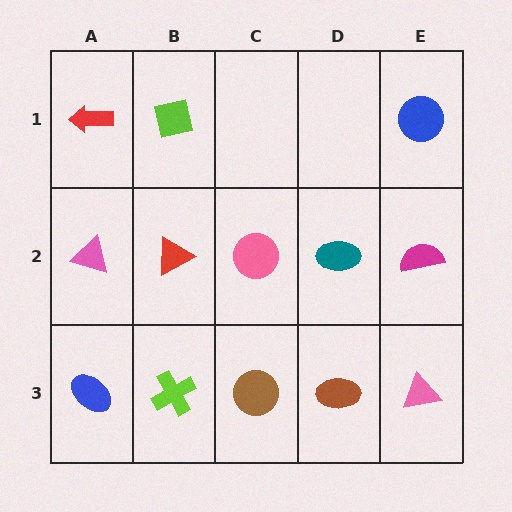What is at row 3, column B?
A lime cross.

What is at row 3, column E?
A pink triangle.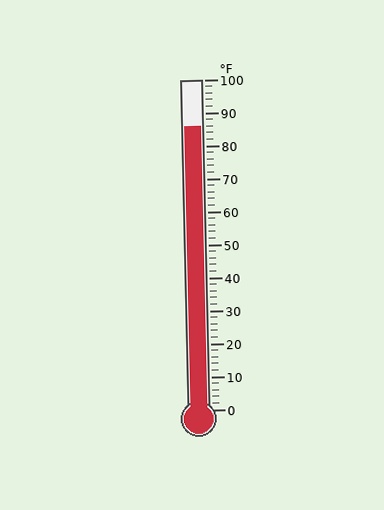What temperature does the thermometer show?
The thermometer shows approximately 86°F.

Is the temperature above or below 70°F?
The temperature is above 70°F.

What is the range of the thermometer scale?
The thermometer scale ranges from 0°F to 100°F.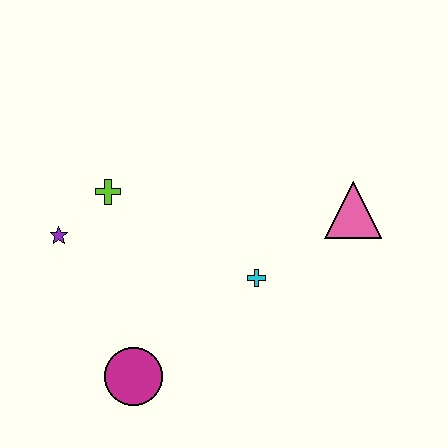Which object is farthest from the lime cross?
The pink triangle is farthest from the lime cross.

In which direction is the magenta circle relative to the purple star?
The magenta circle is below the purple star.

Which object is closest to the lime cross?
The purple star is closest to the lime cross.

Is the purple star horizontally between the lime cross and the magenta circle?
No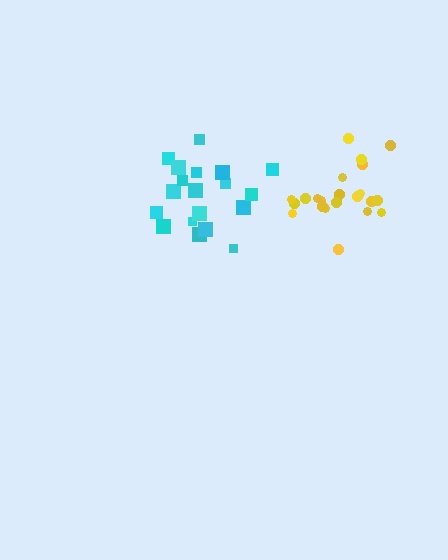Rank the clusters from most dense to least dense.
cyan, yellow.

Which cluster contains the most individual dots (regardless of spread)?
Yellow (22).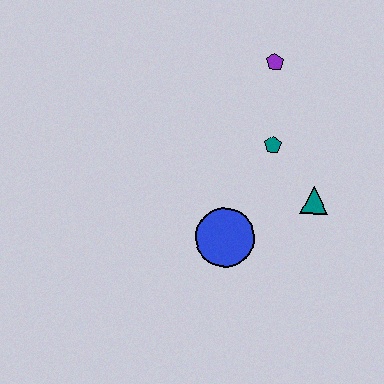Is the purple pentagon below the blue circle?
No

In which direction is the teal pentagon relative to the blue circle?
The teal pentagon is above the blue circle.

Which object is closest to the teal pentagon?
The teal triangle is closest to the teal pentagon.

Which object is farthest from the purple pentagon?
The blue circle is farthest from the purple pentagon.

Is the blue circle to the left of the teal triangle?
Yes